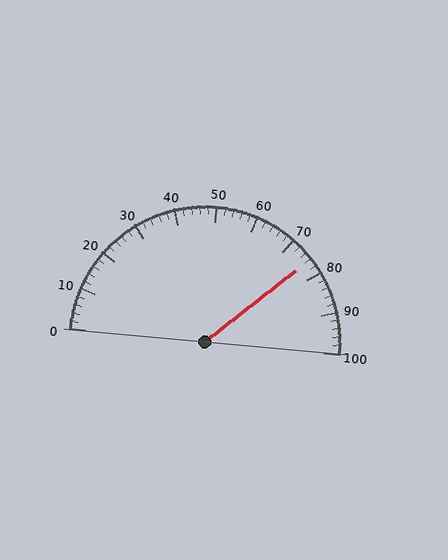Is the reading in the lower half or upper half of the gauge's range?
The reading is in the upper half of the range (0 to 100).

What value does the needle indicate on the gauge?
The needle indicates approximately 76.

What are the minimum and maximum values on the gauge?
The gauge ranges from 0 to 100.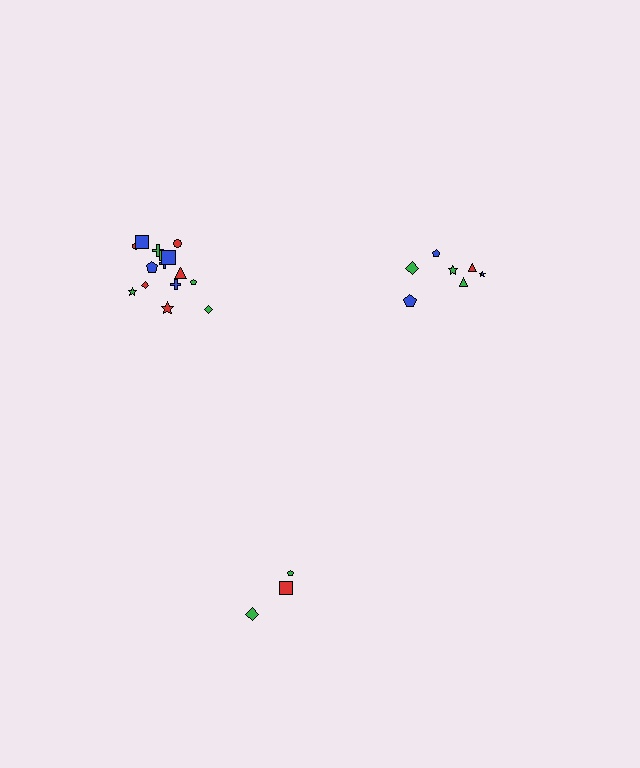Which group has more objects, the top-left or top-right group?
The top-left group.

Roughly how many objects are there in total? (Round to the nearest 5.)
Roughly 25 objects in total.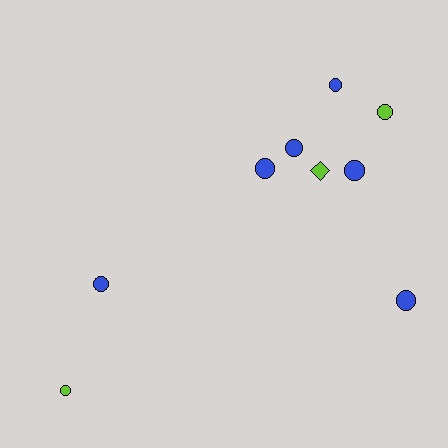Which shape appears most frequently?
Circle, with 8 objects.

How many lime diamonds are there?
There is 1 lime diamond.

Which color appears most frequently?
Blue, with 6 objects.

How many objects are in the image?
There are 9 objects.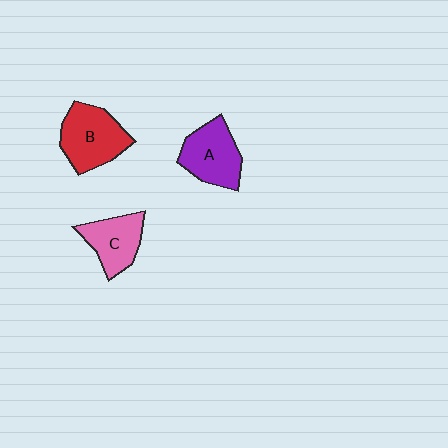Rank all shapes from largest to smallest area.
From largest to smallest: B (red), A (purple), C (pink).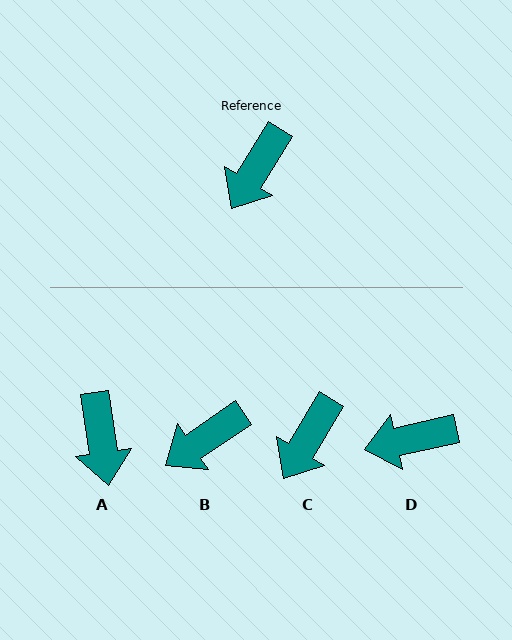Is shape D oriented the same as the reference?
No, it is off by about 46 degrees.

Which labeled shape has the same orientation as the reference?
C.